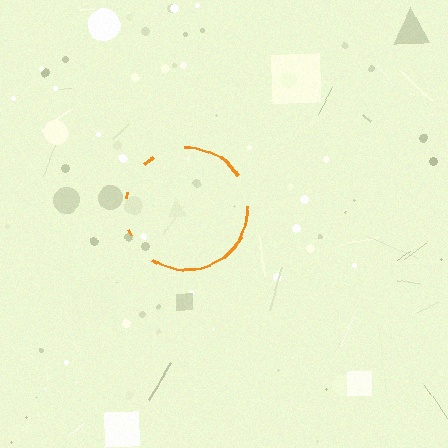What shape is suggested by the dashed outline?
The dashed outline suggests a circle.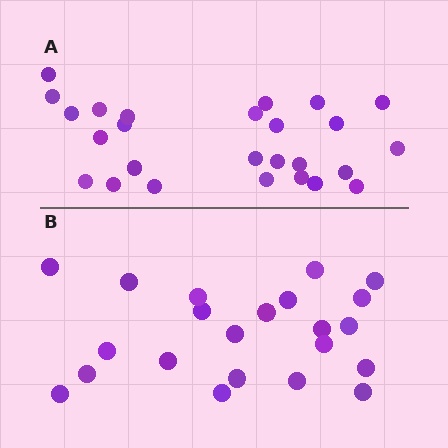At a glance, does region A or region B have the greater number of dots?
Region A (the top region) has more dots.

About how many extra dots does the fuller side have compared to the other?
Region A has about 4 more dots than region B.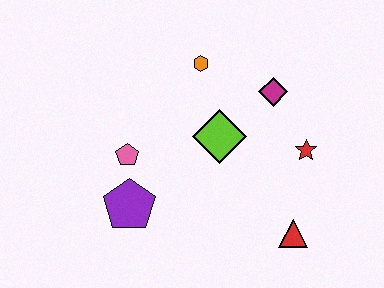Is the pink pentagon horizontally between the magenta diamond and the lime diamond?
No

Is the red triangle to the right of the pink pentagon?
Yes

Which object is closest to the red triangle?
The red star is closest to the red triangle.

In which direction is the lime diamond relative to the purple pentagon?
The lime diamond is to the right of the purple pentagon.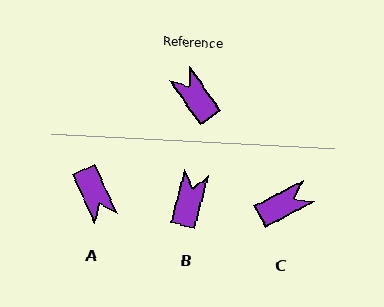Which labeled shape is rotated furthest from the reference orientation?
A, about 170 degrees away.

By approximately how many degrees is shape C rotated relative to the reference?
Approximately 97 degrees clockwise.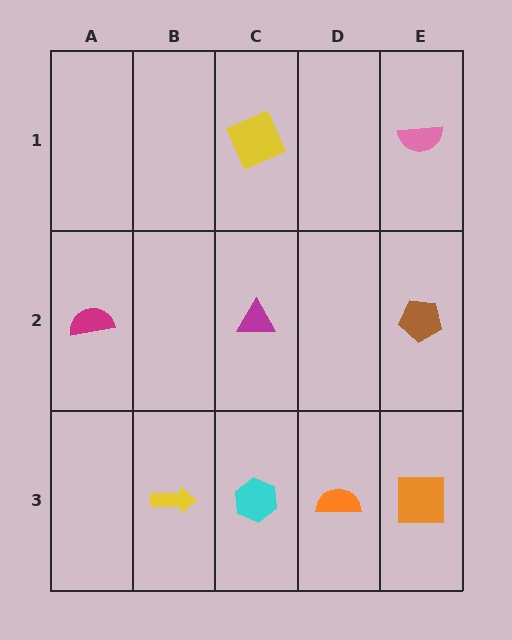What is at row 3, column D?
An orange semicircle.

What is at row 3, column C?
A cyan hexagon.